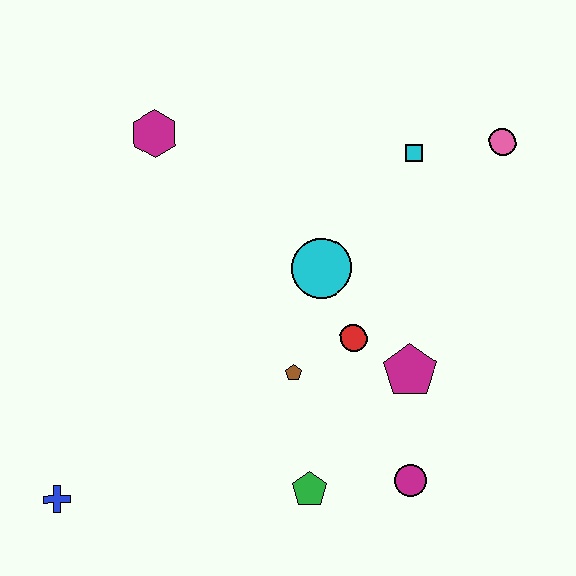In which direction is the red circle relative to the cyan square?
The red circle is below the cyan square.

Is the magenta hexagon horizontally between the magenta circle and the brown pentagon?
No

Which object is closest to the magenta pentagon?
The red circle is closest to the magenta pentagon.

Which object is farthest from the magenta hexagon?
The magenta circle is farthest from the magenta hexagon.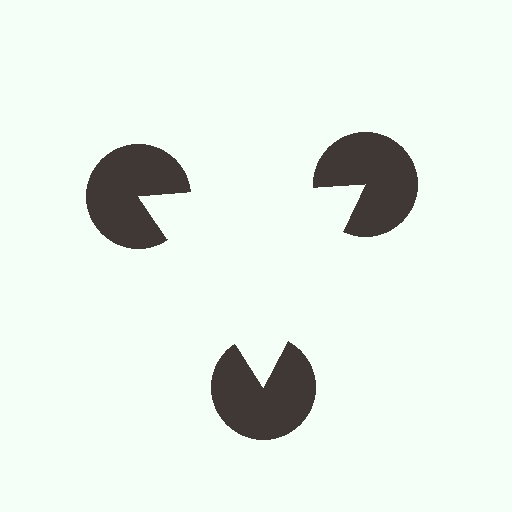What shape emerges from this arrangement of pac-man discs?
An illusory triangle — its edges are inferred from the aligned wedge cuts in the pac-man discs, not physically drawn.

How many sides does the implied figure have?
3 sides.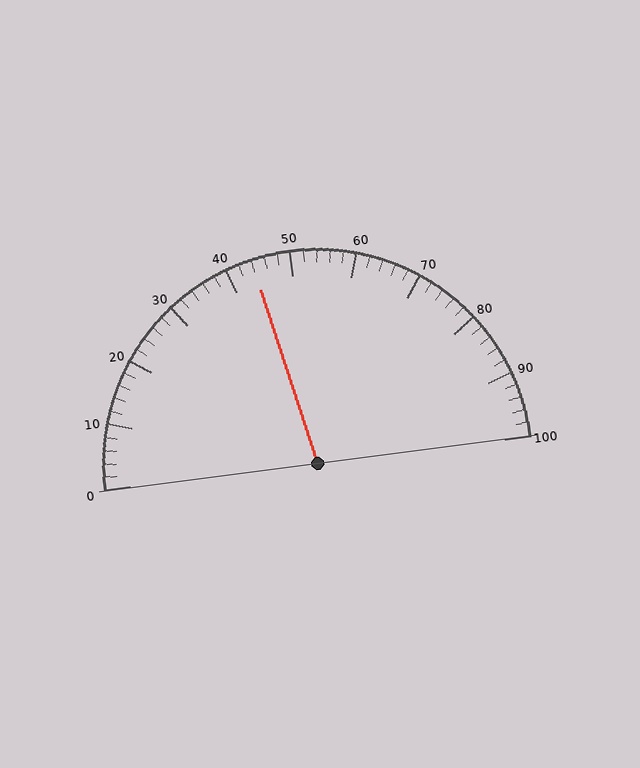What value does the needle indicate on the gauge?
The needle indicates approximately 44.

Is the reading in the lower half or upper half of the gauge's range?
The reading is in the lower half of the range (0 to 100).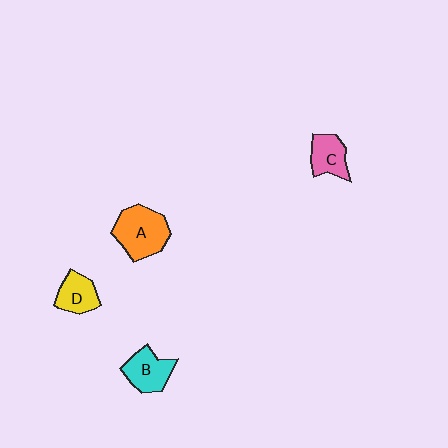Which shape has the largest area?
Shape A (orange).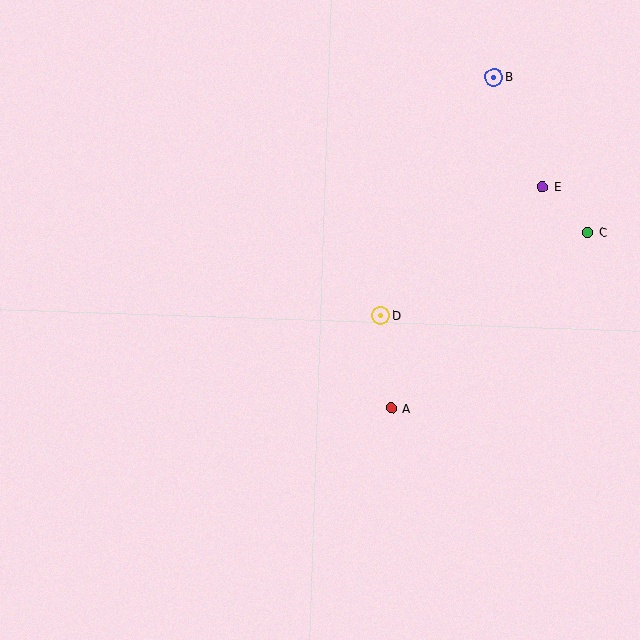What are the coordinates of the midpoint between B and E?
The midpoint between B and E is at (518, 132).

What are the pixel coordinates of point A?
Point A is at (391, 408).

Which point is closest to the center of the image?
Point D at (381, 315) is closest to the center.